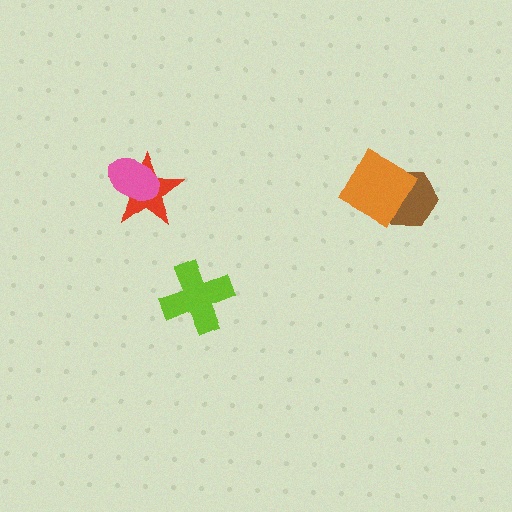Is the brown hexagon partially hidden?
Yes, it is partially covered by another shape.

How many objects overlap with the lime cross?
0 objects overlap with the lime cross.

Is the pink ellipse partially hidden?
No, no other shape covers it.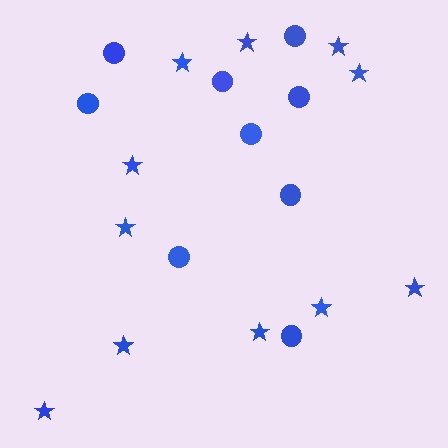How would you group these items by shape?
There are 2 groups: one group of circles (9) and one group of stars (11).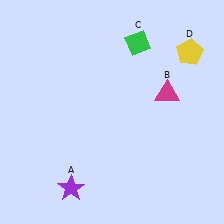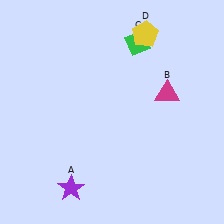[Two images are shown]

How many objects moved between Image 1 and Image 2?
1 object moved between the two images.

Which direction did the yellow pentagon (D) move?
The yellow pentagon (D) moved left.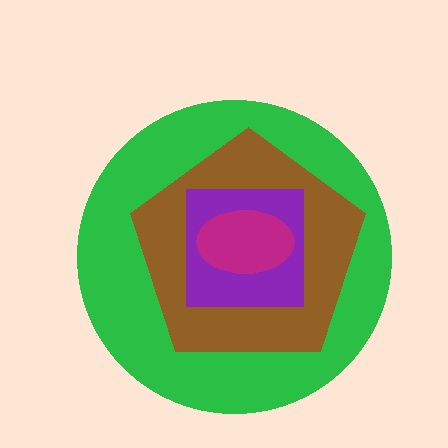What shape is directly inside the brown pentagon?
The purple square.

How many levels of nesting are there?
4.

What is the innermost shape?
The magenta ellipse.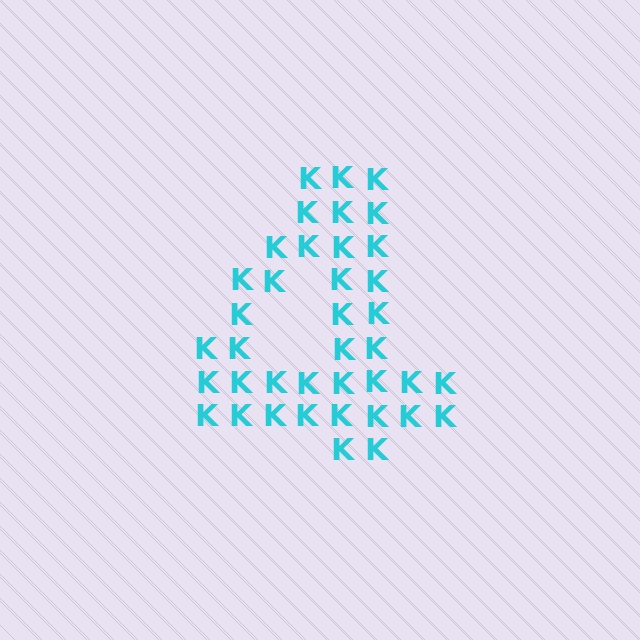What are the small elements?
The small elements are letter K's.